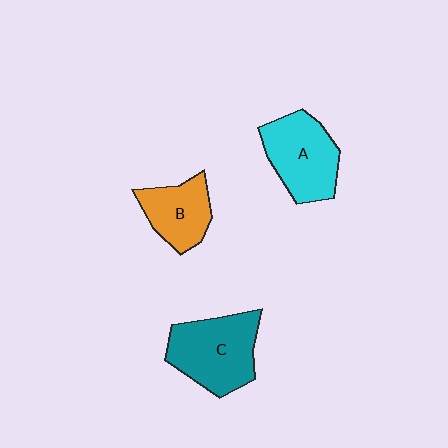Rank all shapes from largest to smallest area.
From largest to smallest: C (teal), A (cyan), B (orange).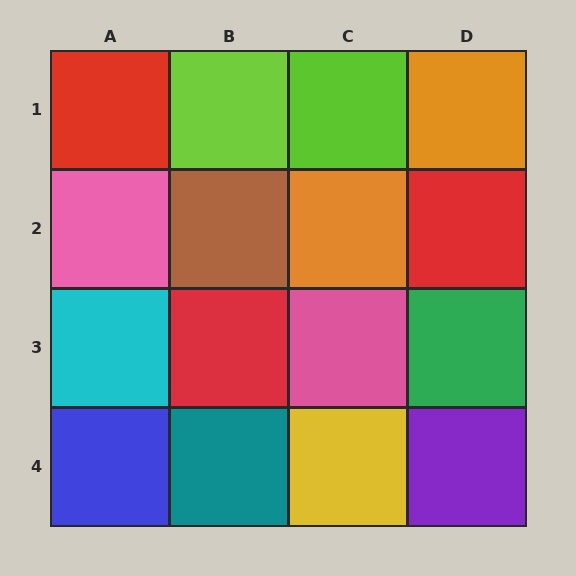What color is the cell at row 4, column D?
Purple.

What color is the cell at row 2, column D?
Red.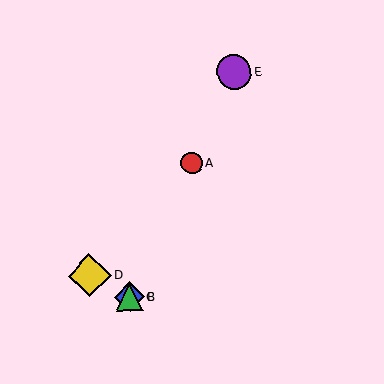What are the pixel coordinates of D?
Object D is at (90, 275).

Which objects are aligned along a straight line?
Objects A, B, C, E are aligned along a straight line.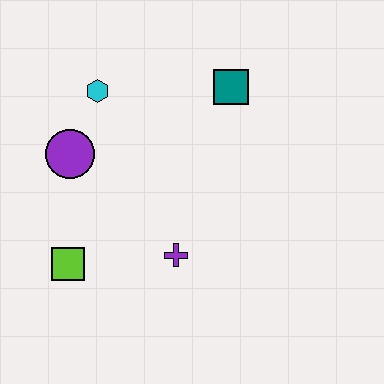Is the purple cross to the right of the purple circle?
Yes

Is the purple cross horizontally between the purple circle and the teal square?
Yes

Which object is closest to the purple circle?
The cyan hexagon is closest to the purple circle.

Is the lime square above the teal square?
No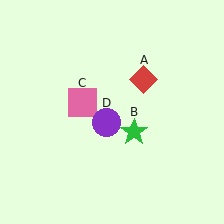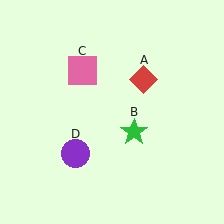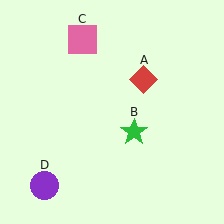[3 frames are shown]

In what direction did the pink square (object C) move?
The pink square (object C) moved up.